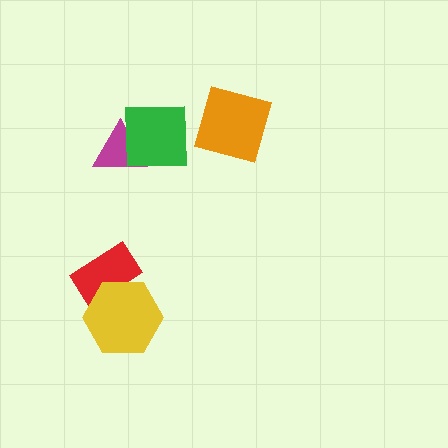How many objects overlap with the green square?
1 object overlaps with the green square.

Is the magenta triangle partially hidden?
Yes, it is partially covered by another shape.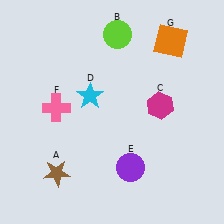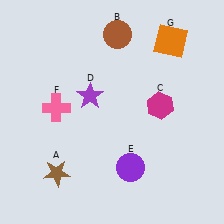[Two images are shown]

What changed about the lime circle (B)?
In Image 1, B is lime. In Image 2, it changed to brown.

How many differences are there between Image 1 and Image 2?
There are 2 differences between the two images.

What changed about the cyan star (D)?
In Image 1, D is cyan. In Image 2, it changed to purple.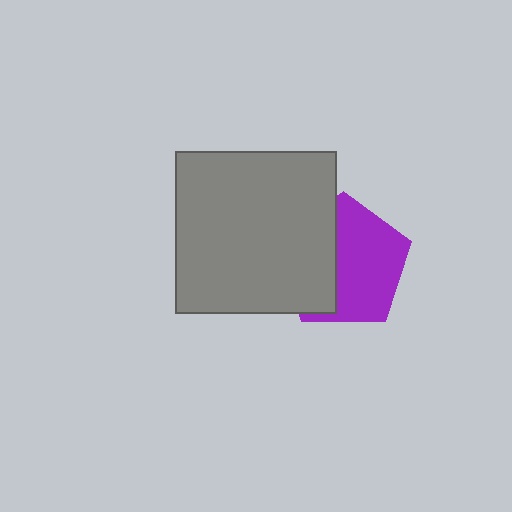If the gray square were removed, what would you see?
You would see the complete purple pentagon.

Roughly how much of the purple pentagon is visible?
About half of it is visible (roughly 58%).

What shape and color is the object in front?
The object in front is a gray square.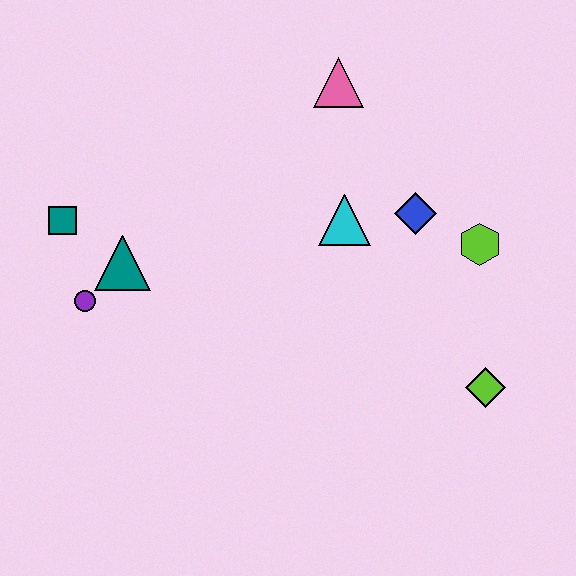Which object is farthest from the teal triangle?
The lime diamond is farthest from the teal triangle.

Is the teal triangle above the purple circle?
Yes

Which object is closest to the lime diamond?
The lime hexagon is closest to the lime diamond.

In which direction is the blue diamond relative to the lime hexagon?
The blue diamond is to the left of the lime hexagon.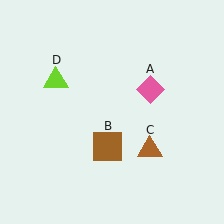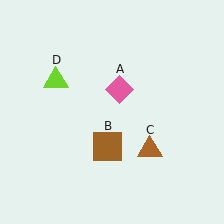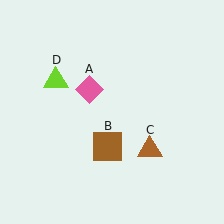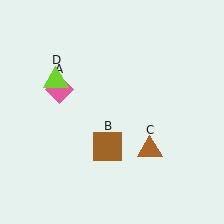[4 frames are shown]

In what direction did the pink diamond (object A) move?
The pink diamond (object A) moved left.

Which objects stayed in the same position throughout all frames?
Brown square (object B) and brown triangle (object C) and lime triangle (object D) remained stationary.